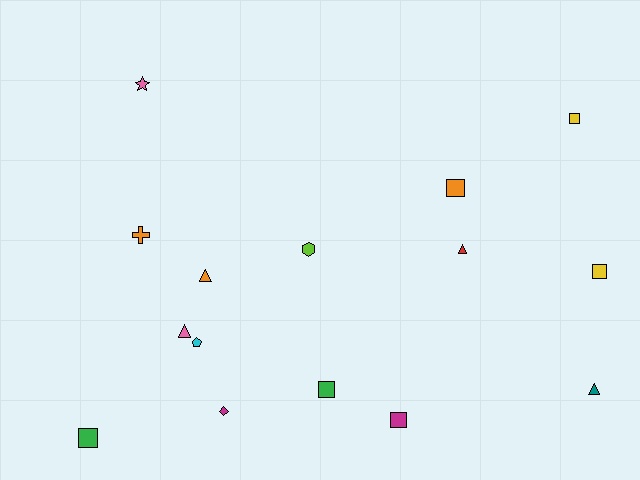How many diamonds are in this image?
There is 1 diamond.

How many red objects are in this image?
There is 1 red object.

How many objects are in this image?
There are 15 objects.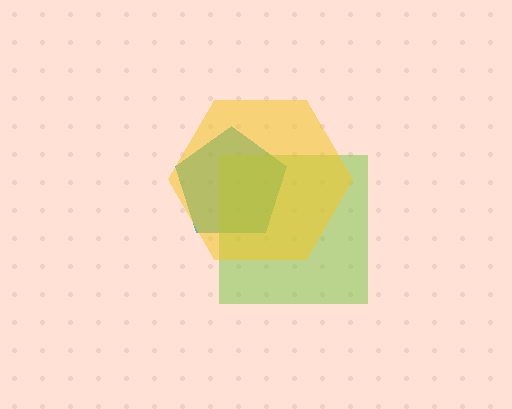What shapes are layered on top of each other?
The layered shapes are: a teal pentagon, a lime square, a yellow hexagon.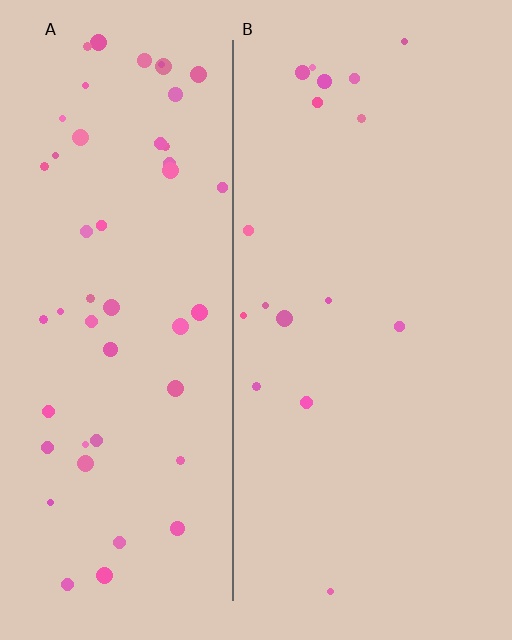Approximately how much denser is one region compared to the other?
Approximately 3.1× — region A over region B.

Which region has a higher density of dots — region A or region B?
A (the left).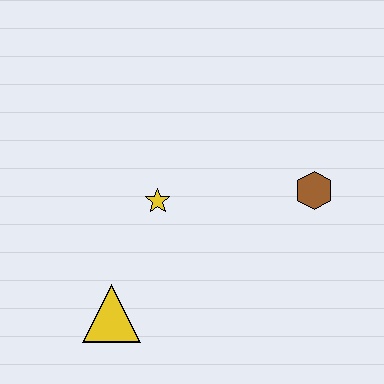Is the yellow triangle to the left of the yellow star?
Yes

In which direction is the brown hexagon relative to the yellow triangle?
The brown hexagon is to the right of the yellow triangle.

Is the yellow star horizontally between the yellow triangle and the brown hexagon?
Yes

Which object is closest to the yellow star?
The yellow triangle is closest to the yellow star.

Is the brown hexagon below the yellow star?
No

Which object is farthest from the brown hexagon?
The yellow triangle is farthest from the brown hexagon.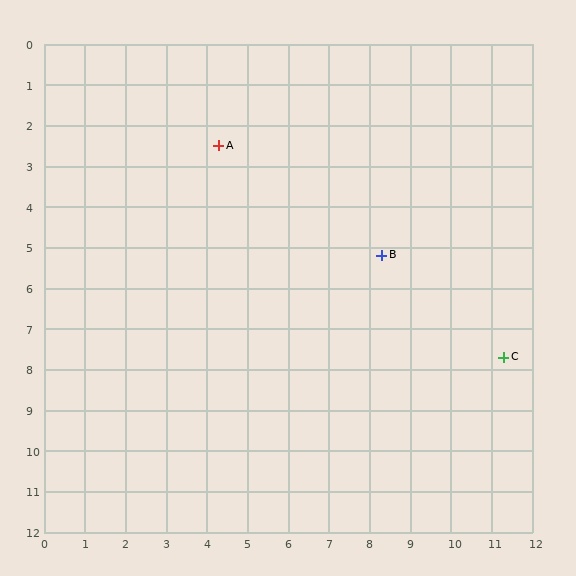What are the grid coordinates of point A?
Point A is at approximately (4.3, 2.5).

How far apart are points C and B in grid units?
Points C and B are about 3.9 grid units apart.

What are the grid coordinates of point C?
Point C is at approximately (11.3, 7.7).